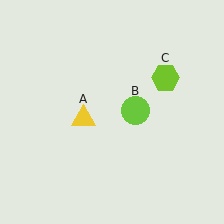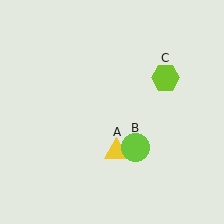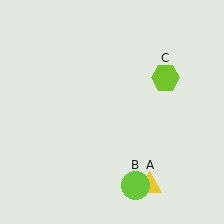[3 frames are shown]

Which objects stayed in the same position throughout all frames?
Lime hexagon (object C) remained stationary.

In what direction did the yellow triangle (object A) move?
The yellow triangle (object A) moved down and to the right.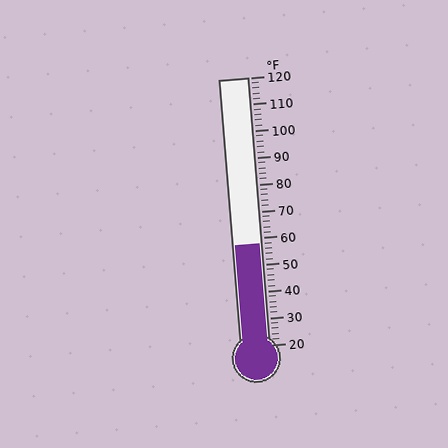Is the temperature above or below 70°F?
The temperature is below 70°F.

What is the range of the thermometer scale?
The thermometer scale ranges from 20°F to 120°F.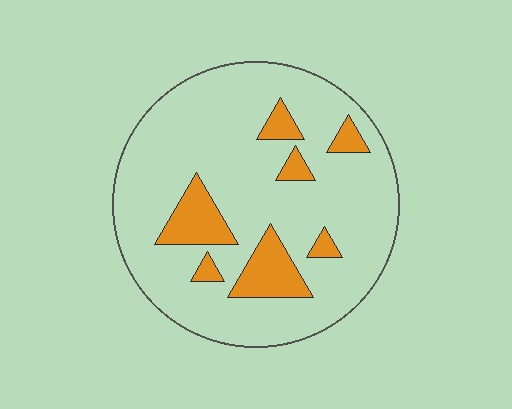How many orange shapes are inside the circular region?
7.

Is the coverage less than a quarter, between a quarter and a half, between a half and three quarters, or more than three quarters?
Less than a quarter.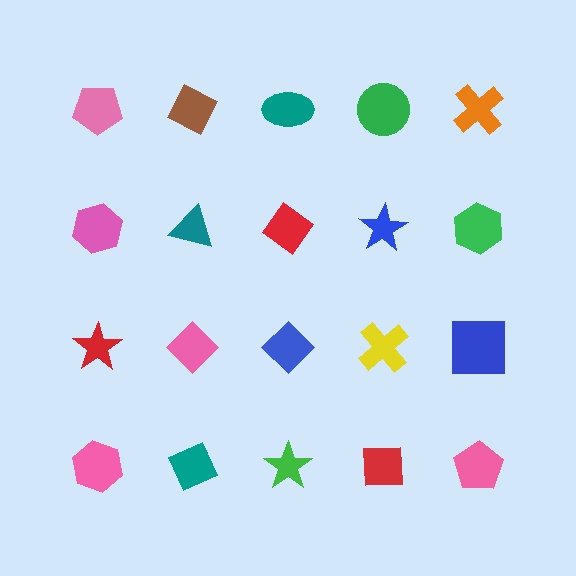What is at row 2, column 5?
A green hexagon.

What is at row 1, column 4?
A green circle.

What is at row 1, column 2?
A brown diamond.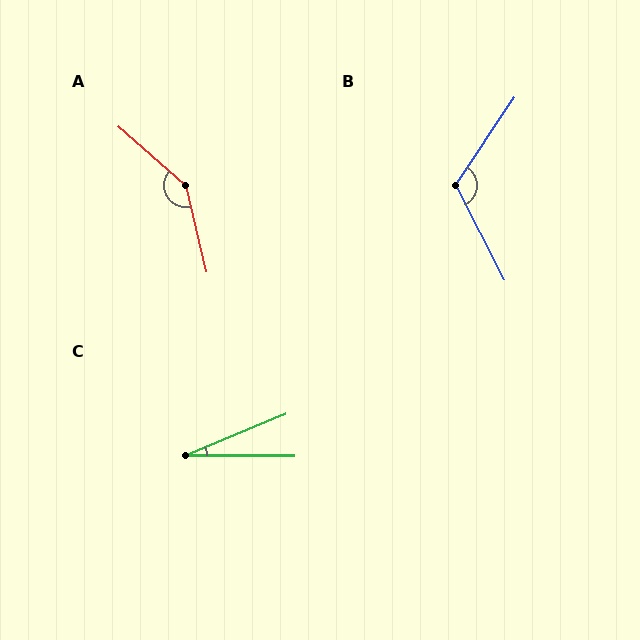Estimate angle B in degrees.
Approximately 119 degrees.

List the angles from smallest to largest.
C (23°), B (119°), A (145°).